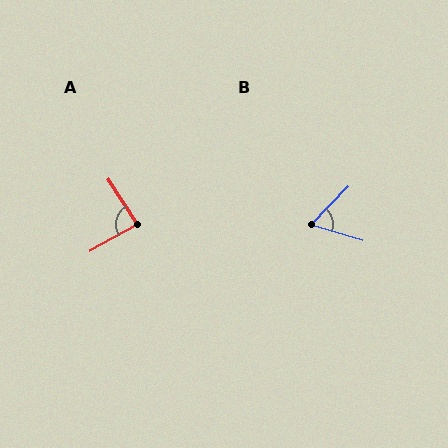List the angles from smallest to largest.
B (63°), A (86°).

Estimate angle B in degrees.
Approximately 63 degrees.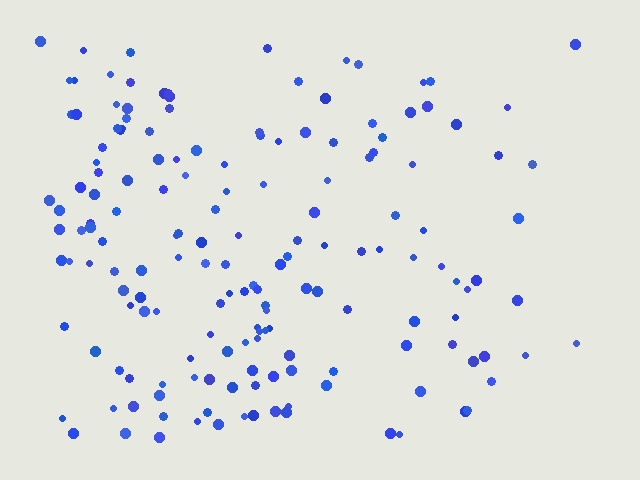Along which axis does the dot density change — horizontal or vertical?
Horizontal.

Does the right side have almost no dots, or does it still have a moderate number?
Still a moderate number, just noticeably fewer than the left.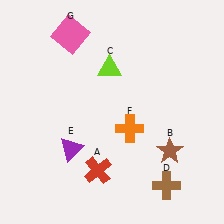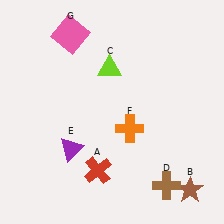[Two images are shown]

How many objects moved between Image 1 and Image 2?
1 object moved between the two images.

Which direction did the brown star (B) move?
The brown star (B) moved down.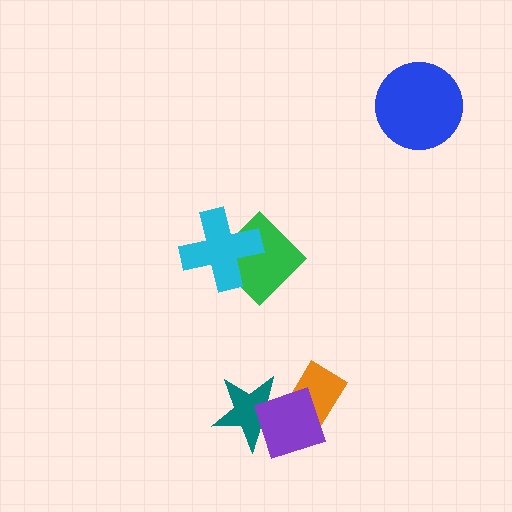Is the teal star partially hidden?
Yes, it is partially covered by another shape.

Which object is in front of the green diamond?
The cyan cross is in front of the green diamond.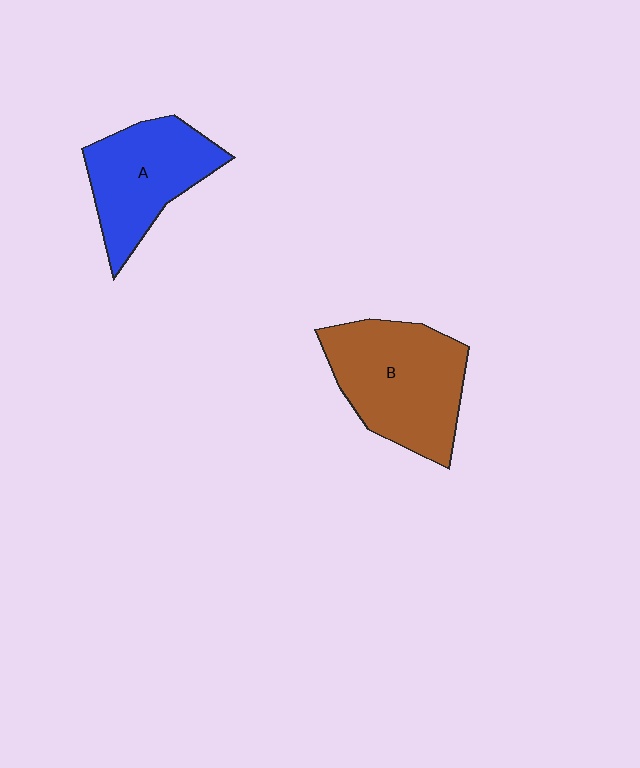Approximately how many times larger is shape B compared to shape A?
Approximately 1.3 times.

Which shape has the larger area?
Shape B (brown).